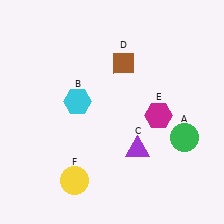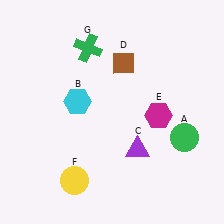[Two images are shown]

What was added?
A green cross (G) was added in Image 2.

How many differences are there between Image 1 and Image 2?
There is 1 difference between the two images.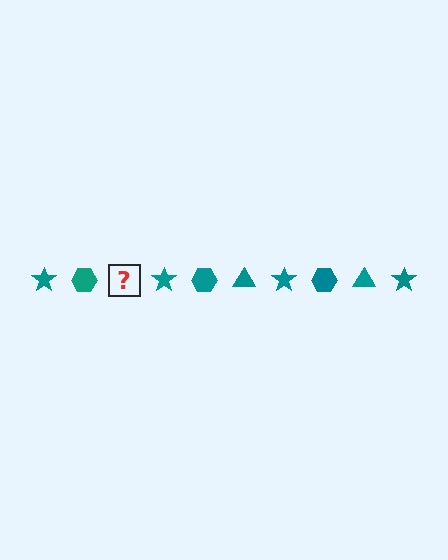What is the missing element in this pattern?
The missing element is a teal triangle.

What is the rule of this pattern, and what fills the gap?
The rule is that the pattern cycles through star, hexagon, triangle shapes in teal. The gap should be filled with a teal triangle.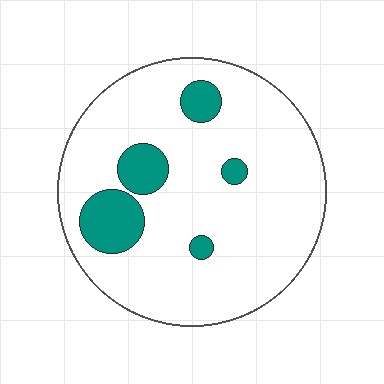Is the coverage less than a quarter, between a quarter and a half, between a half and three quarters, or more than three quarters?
Less than a quarter.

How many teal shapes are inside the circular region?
5.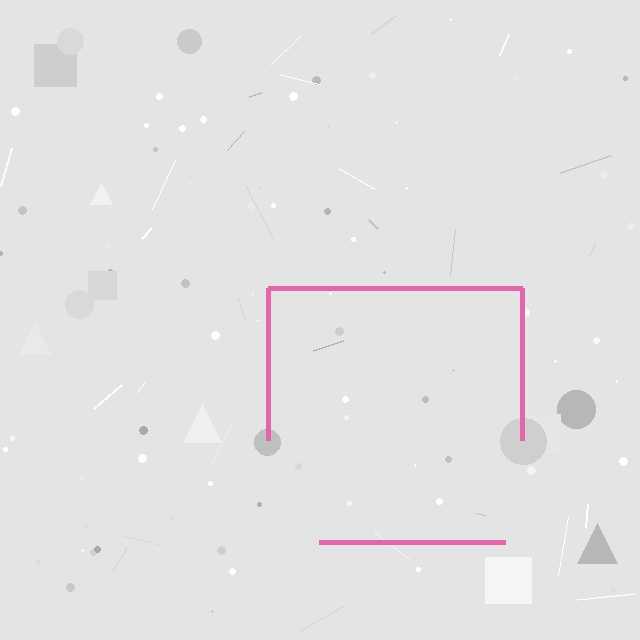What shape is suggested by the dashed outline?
The dashed outline suggests a square.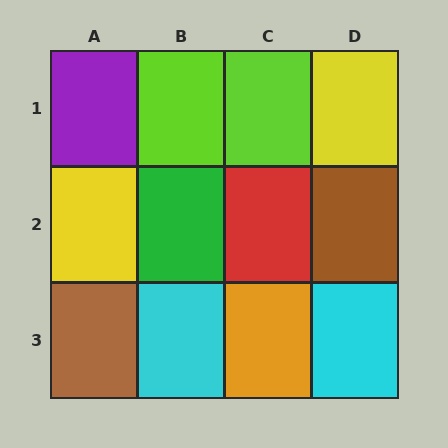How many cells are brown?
2 cells are brown.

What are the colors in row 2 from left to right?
Yellow, green, red, brown.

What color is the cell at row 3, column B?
Cyan.